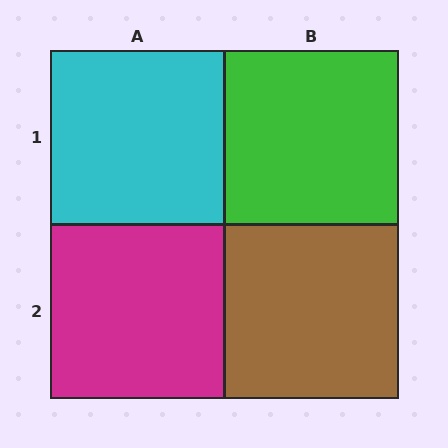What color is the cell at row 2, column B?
Brown.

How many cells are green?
1 cell is green.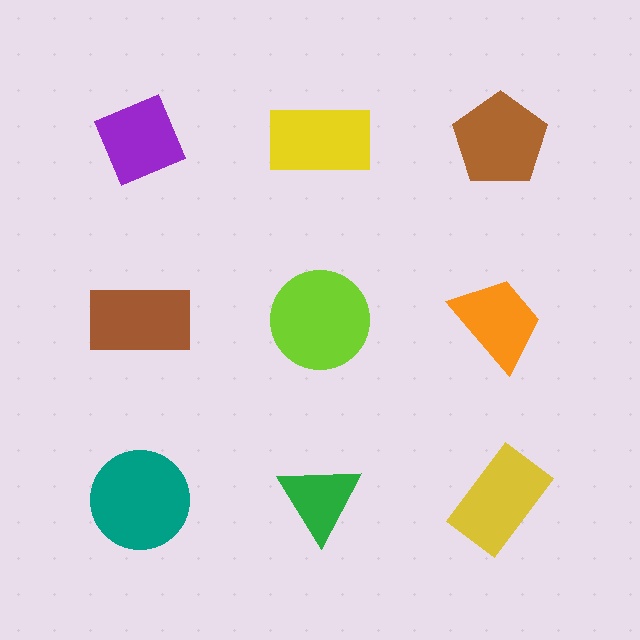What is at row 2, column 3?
An orange trapezoid.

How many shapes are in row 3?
3 shapes.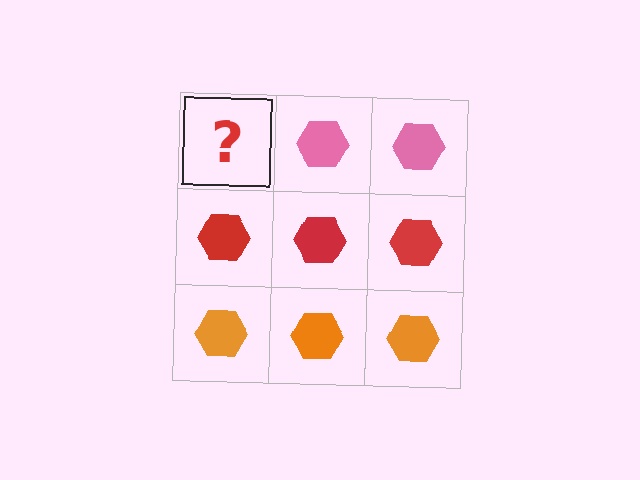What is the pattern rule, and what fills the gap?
The rule is that each row has a consistent color. The gap should be filled with a pink hexagon.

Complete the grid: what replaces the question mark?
The question mark should be replaced with a pink hexagon.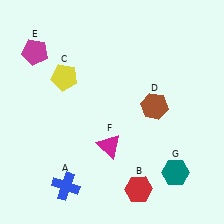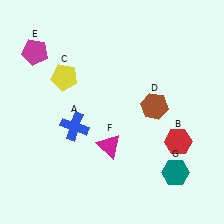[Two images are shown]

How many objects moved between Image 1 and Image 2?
2 objects moved between the two images.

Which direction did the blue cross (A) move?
The blue cross (A) moved up.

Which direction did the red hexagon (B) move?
The red hexagon (B) moved up.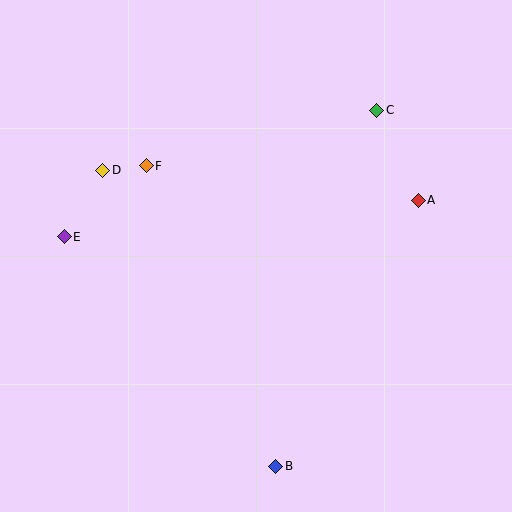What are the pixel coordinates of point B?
Point B is at (276, 466).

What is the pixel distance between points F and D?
The distance between F and D is 44 pixels.